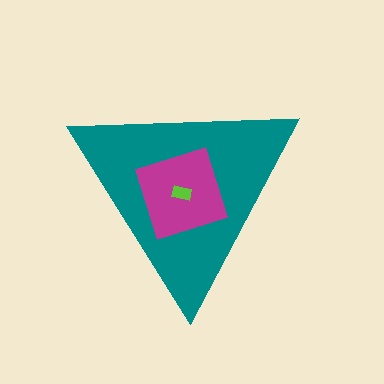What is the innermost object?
The lime rectangle.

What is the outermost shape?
The teal triangle.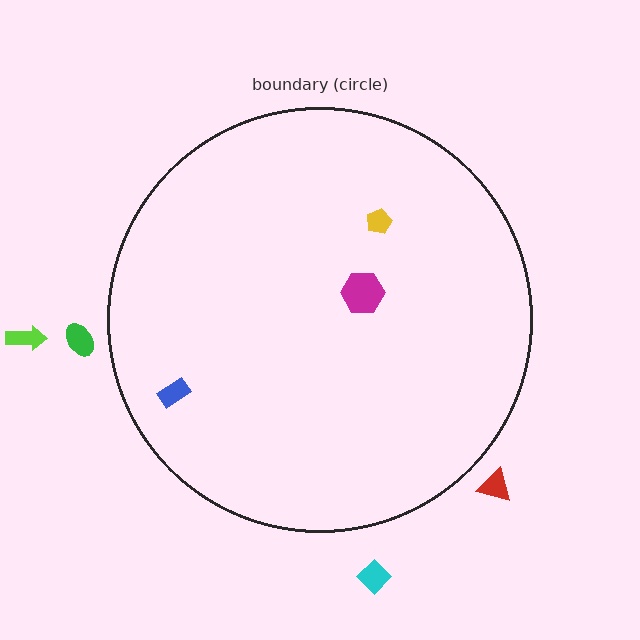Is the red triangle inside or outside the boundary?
Outside.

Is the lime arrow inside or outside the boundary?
Outside.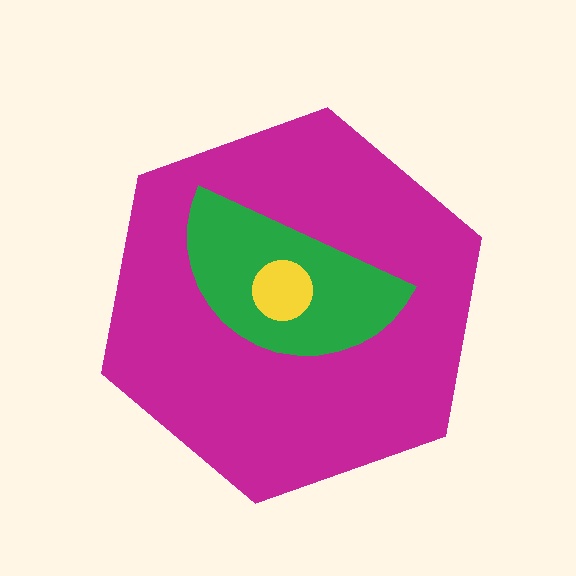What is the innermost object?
The yellow circle.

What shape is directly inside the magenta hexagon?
The green semicircle.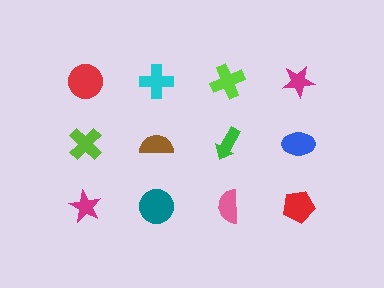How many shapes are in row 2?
4 shapes.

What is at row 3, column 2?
A teal circle.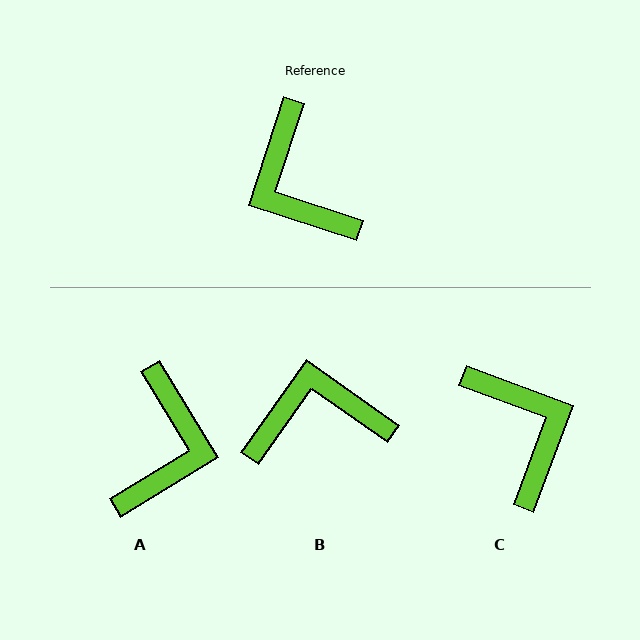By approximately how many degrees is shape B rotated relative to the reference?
Approximately 107 degrees clockwise.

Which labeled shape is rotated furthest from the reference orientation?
C, about 178 degrees away.